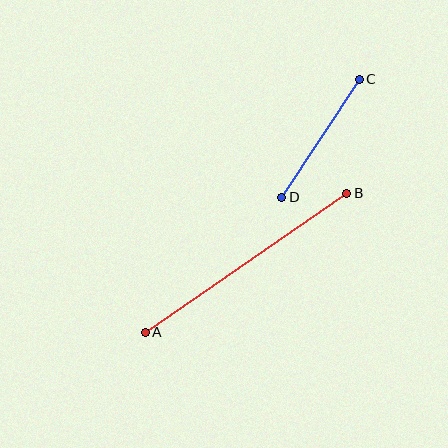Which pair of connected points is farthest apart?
Points A and B are farthest apart.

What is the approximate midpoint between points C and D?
The midpoint is at approximately (321, 138) pixels.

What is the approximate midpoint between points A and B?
The midpoint is at approximately (246, 263) pixels.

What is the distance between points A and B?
The distance is approximately 245 pixels.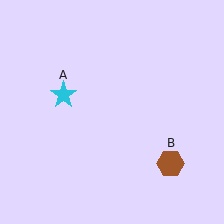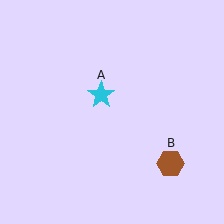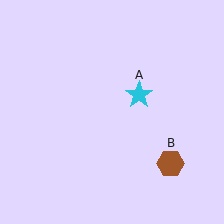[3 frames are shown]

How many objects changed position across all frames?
1 object changed position: cyan star (object A).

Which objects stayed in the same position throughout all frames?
Brown hexagon (object B) remained stationary.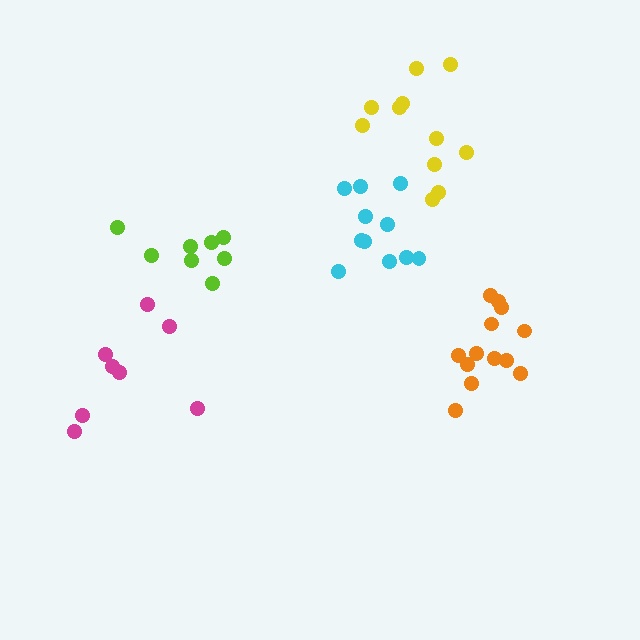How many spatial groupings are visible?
There are 5 spatial groupings.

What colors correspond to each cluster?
The clusters are colored: orange, magenta, lime, cyan, yellow.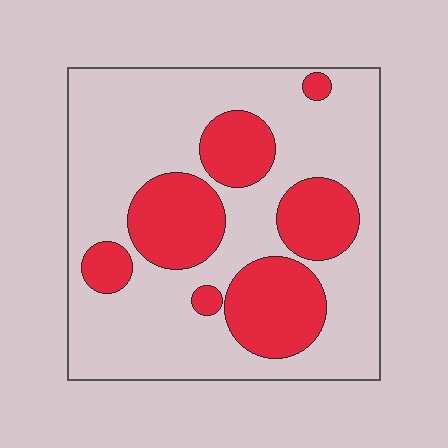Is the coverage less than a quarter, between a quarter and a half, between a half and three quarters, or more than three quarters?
Between a quarter and a half.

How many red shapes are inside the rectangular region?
7.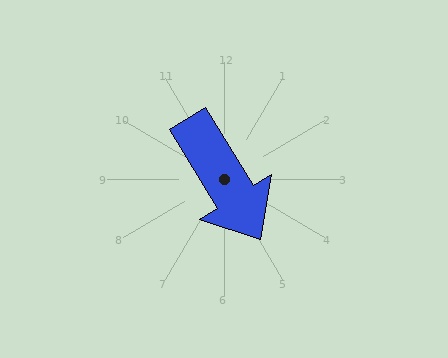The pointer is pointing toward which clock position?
Roughly 5 o'clock.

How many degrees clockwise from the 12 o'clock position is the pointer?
Approximately 148 degrees.